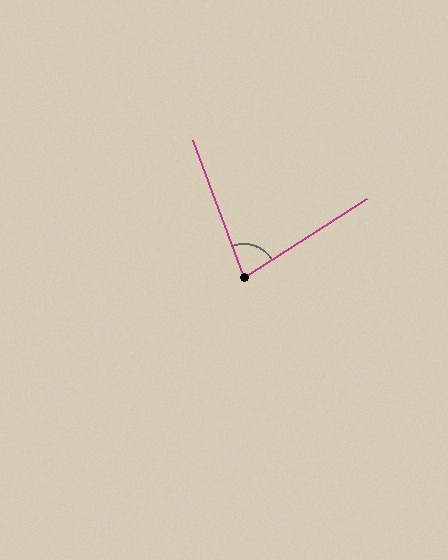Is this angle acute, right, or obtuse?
It is acute.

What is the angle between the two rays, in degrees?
Approximately 78 degrees.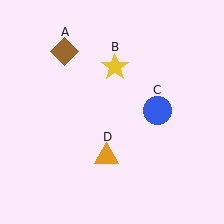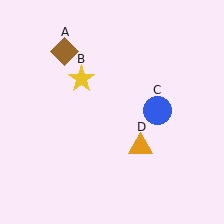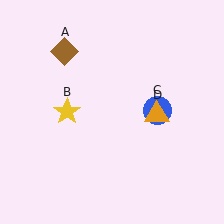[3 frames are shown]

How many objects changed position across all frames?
2 objects changed position: yellow star (object B), orange triangle (object D).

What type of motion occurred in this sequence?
The yellow star (object B), orange triangle (object D) rotated counterclockwise around the center of the scene.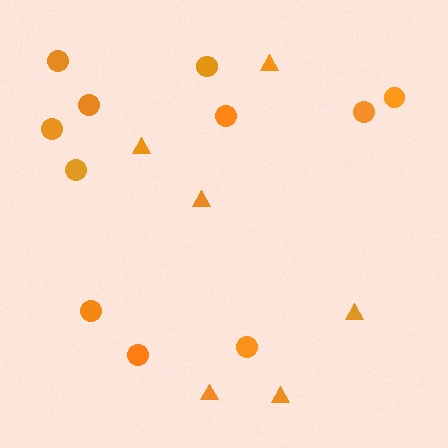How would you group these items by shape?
There are 2 groups: one group of circles (11) and one group of triangles (6).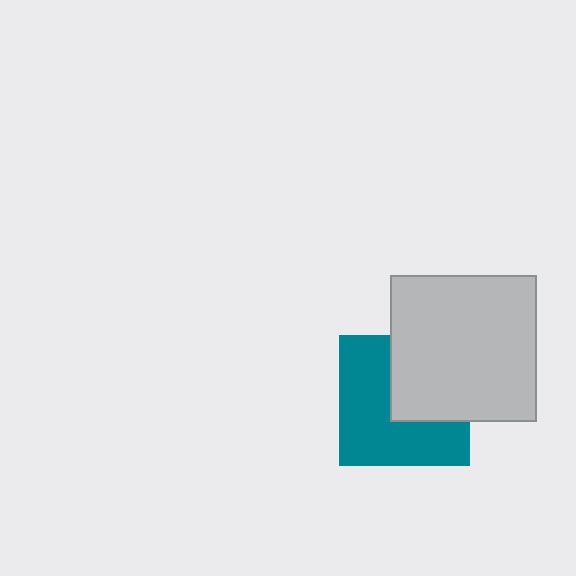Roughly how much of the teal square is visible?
About half of it is visible (roughly 59%).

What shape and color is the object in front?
The object in front is a light gray square.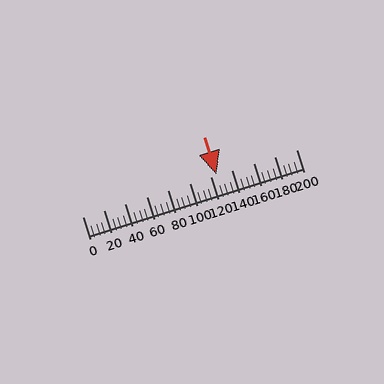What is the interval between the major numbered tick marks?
The major tick marks are spaced 20 units apart.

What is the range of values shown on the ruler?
The ruler shows values from 0 to 200.